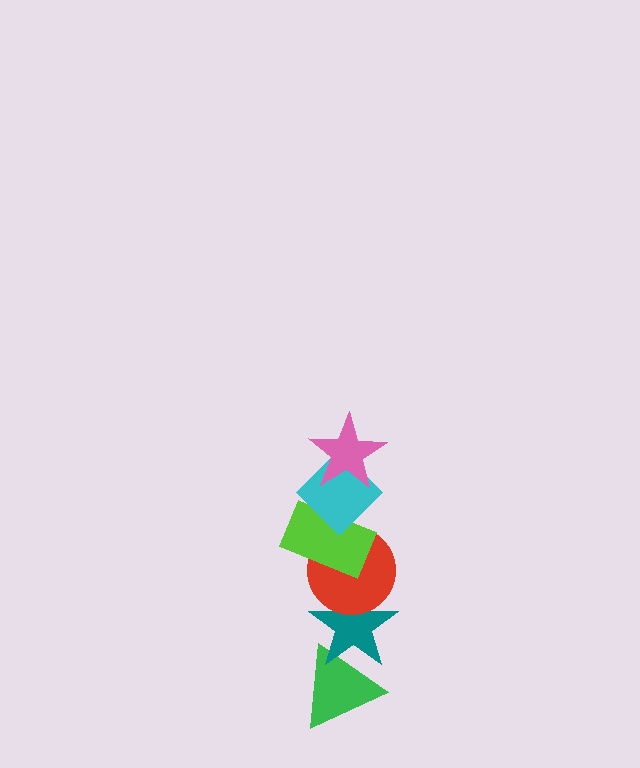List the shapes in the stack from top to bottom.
From top to bottom: the pink star, the cyan diamond, the lime rectangle, the red circle, the teal star, the green triangle.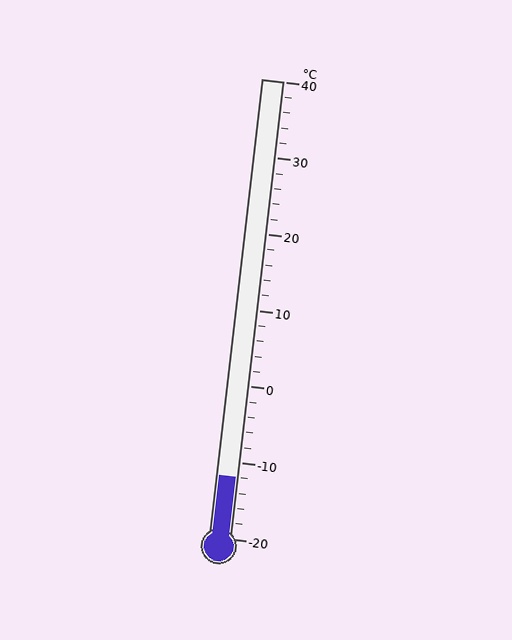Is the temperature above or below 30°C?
The temperature is below 30°C.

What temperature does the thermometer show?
The thermometer shows approximately -12°C.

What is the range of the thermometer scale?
The thermometer scale ranges from -20°C to 40°C.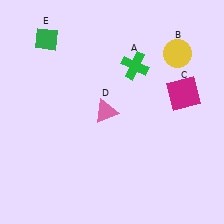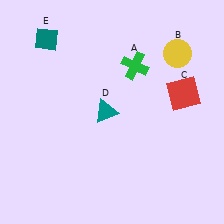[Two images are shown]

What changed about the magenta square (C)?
In Image 1, C is magenta. In Image 2, it changed to red.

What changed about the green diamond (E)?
In Image 1, E is green. In Image 2, it changed to teal.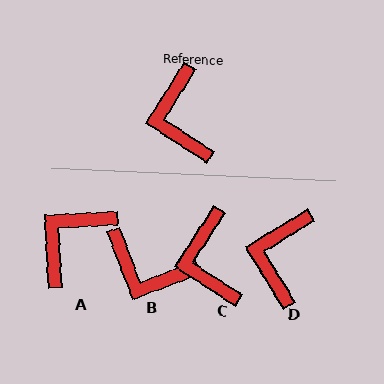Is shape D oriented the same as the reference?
No, it is off by about 26 degrees.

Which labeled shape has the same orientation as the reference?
C.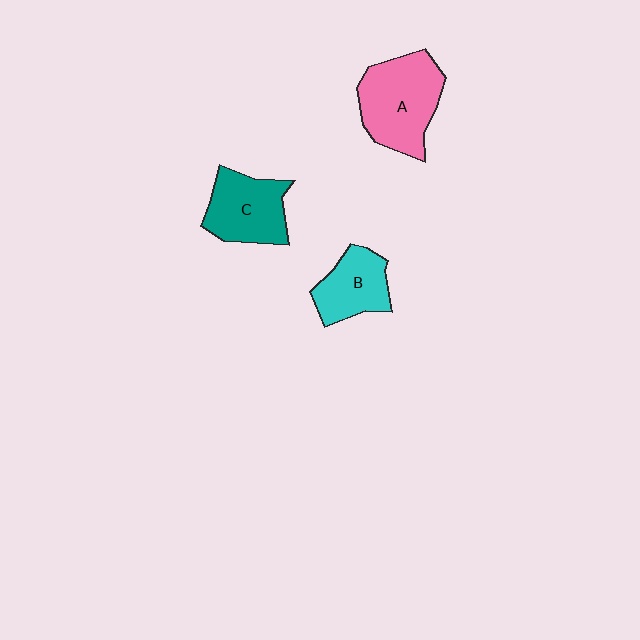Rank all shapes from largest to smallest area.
From largest to smallest: A (pink), C (teal), B (cyan).